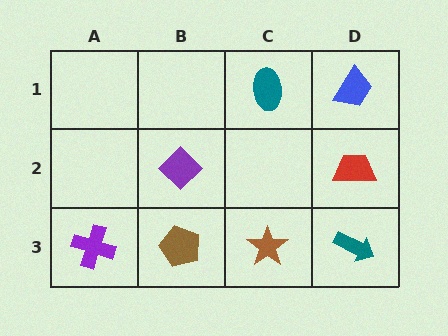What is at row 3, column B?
A brown pentagon.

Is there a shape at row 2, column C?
No, that cell is empty.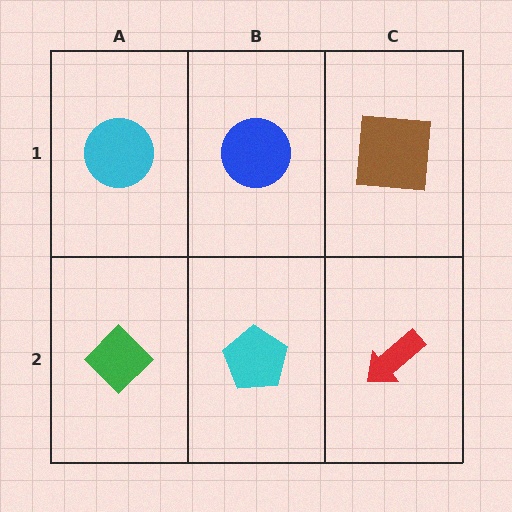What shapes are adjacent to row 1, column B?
A cyan pentagon (row 2, column B), a cyan circle (row 1, column A), a brown square (row 1, column C).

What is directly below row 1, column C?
A red arrow.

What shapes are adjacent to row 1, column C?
A red arrow (row 2, column C), a blue circle (row 1, column B).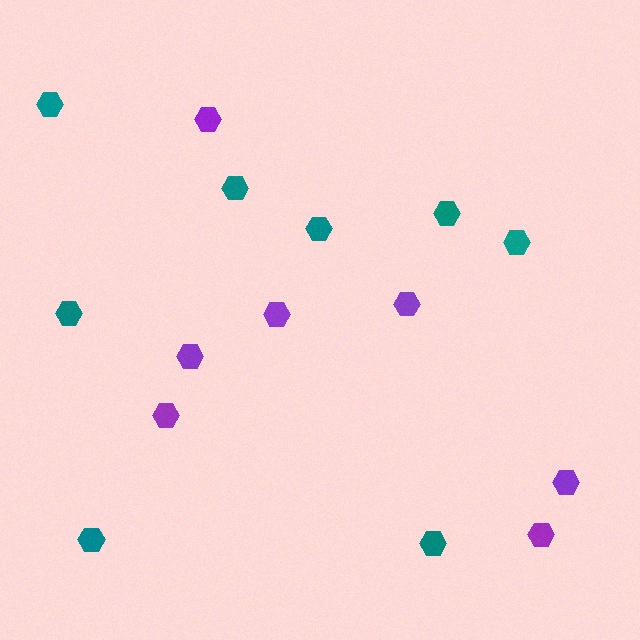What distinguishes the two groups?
There are 2 groups: one group of purple hexagons (7) and one group of teal hexagons (8).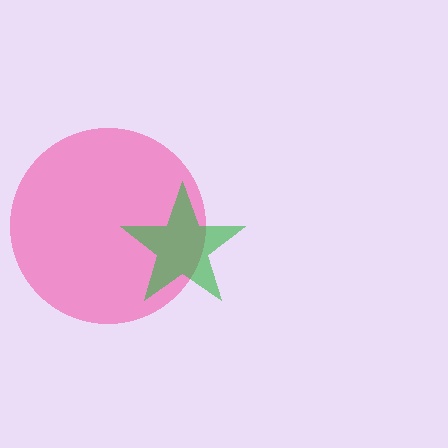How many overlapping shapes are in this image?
There are 2 overlapping shapes in the image.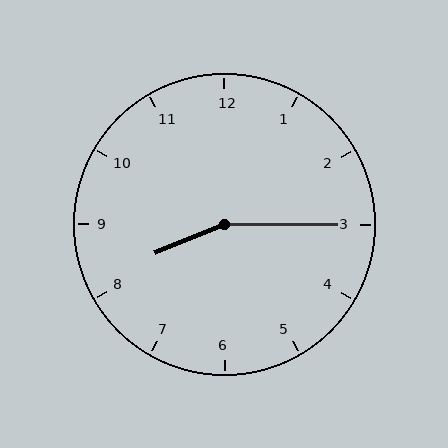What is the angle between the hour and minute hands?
Approximately 158 degrees.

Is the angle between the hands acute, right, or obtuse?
It is obtuse.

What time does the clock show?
8:15.